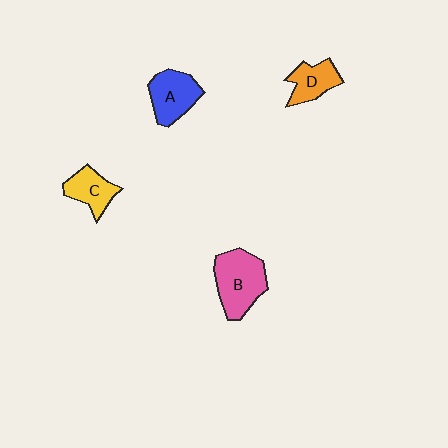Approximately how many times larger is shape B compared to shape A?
Approximately 1.3 times.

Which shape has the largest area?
Shape B (pink).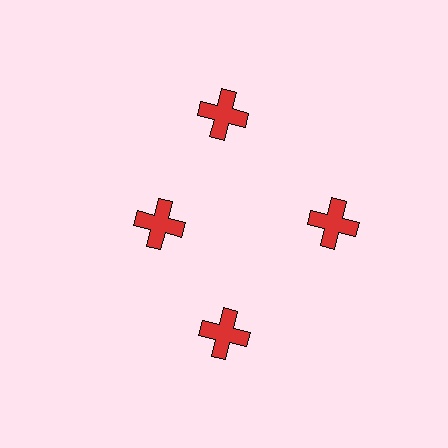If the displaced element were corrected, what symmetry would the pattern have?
It would have 4-fold rotational symmetry — the pattern would map onto itself every 90 degrees.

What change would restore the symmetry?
The symmetry would be restored by moving it outward, back onto the ring so that all 4 crosses sit at equal angles and equal distance from the center.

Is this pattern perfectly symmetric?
No. The 4 red crosses are arranged in a ring, but one element near the 9 o'clock position is pulled inward toward the center, breaking the 4-fold rotational symmetry.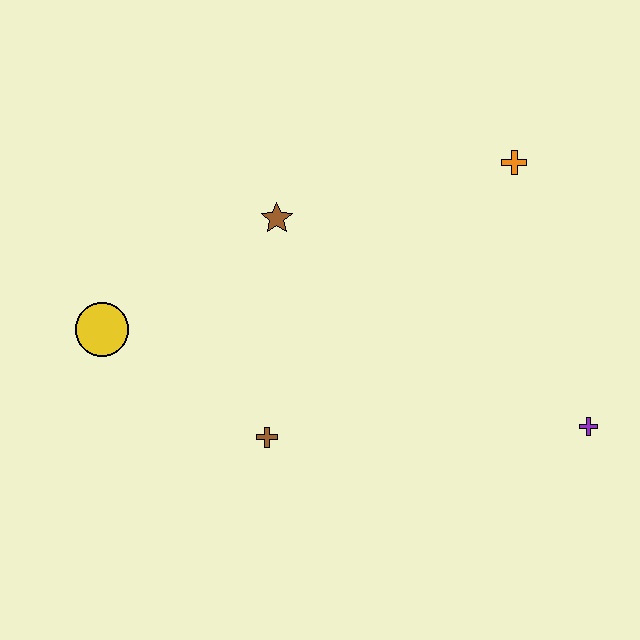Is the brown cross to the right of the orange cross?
No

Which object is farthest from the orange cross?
The yellow circle is farthest from the orange cross.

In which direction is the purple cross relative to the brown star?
The purple cross is to the right of the brown star.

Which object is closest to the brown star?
The yellow circle is closest to the brown star.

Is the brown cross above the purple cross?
No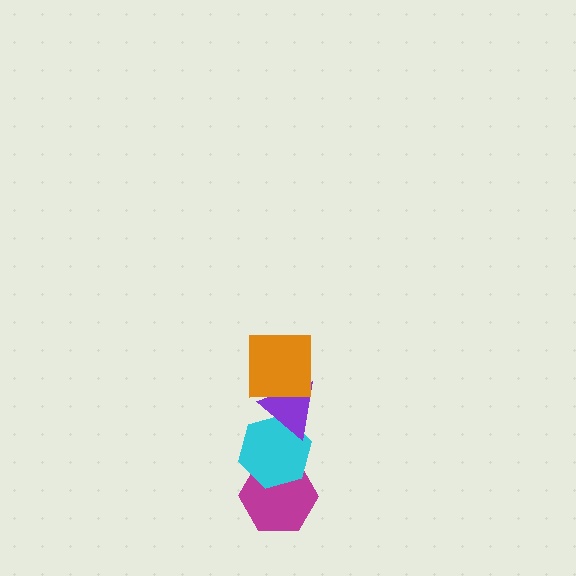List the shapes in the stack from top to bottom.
From top to bottom: the orange square, the purple triangle, the cyan hexagon, the magenta hexagon.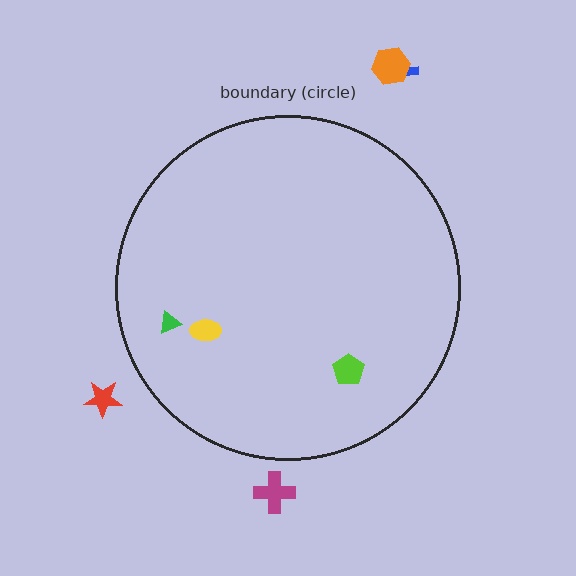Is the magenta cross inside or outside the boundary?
Outside.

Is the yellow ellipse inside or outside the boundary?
Inside.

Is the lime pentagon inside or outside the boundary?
Inside.